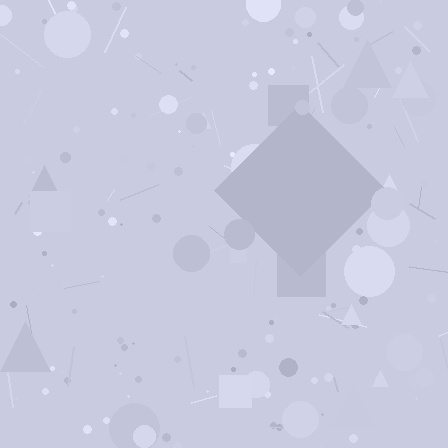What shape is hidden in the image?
A diamond is hidden in the image.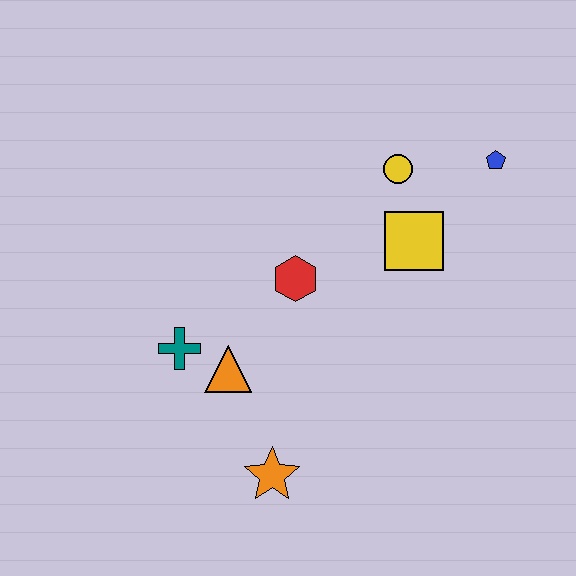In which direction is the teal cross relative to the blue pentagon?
The teal cross is to the left of the blue pentagon.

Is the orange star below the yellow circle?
Yes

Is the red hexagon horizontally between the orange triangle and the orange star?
No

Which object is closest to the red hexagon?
The orange triangle is closest to the red hexagon.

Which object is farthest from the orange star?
The blue pentagon is farthest from the orange star.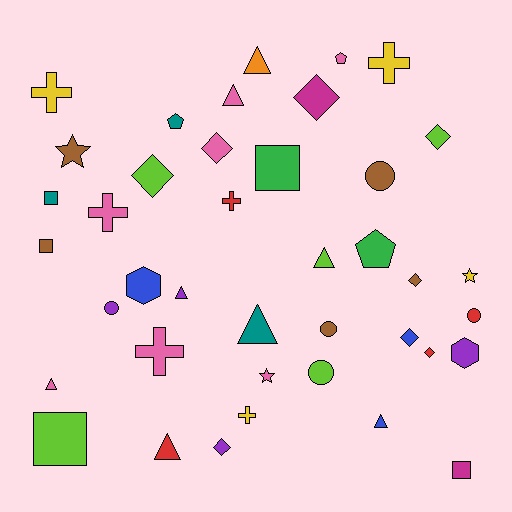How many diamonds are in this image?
There are 8 diamonds.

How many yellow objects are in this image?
There are 4 yellow objects.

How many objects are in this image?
There are 40 objects.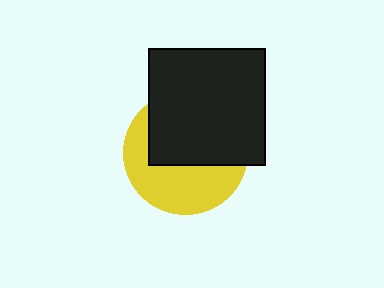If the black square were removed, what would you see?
You would see the complete yellow circle.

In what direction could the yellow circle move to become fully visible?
The yellow circle could move down. That would shift it out from behind the black square entirely.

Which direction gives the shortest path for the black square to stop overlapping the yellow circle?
Moving up gives the shortest separation.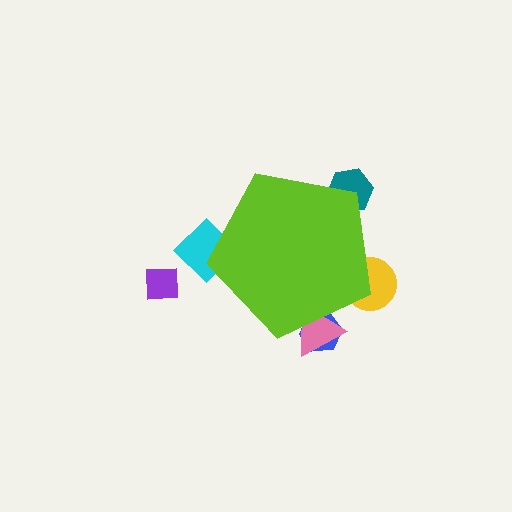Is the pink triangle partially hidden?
Yes, the pink triangle is partially hidden behind the lime pentagon.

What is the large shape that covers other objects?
A lime pentagon.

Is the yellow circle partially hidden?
Yes, the yellow circle is partially hidden behind the lime pentagon.